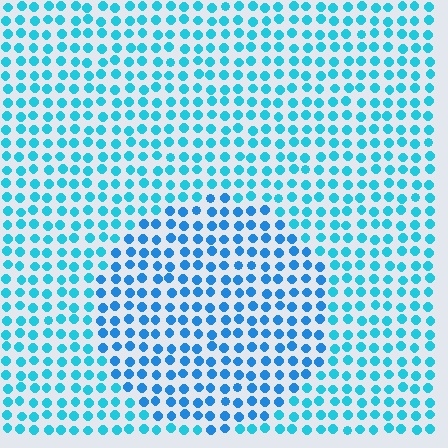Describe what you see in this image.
The image is filled with small cyan elements in a uniform arrangement. A circle-shaped region is visible where the elements are tinted to a slightly different hue, forming a subtle color boundary.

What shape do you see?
I see a circle.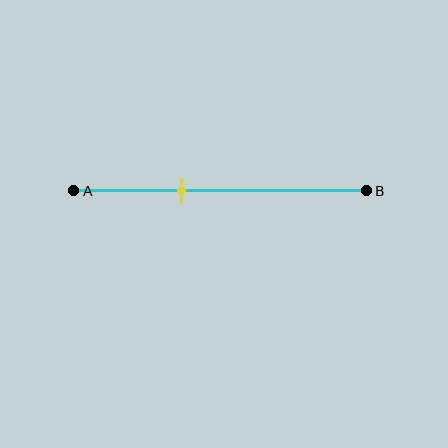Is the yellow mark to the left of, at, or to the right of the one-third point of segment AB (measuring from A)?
The yellow mark is to the right of the one-third point of segment AB.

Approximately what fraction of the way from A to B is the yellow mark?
The yellow mark is approximately 35% of the way from A to B.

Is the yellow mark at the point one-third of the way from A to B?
No, the mark is at about 35% from A, not at the 33% one-third point.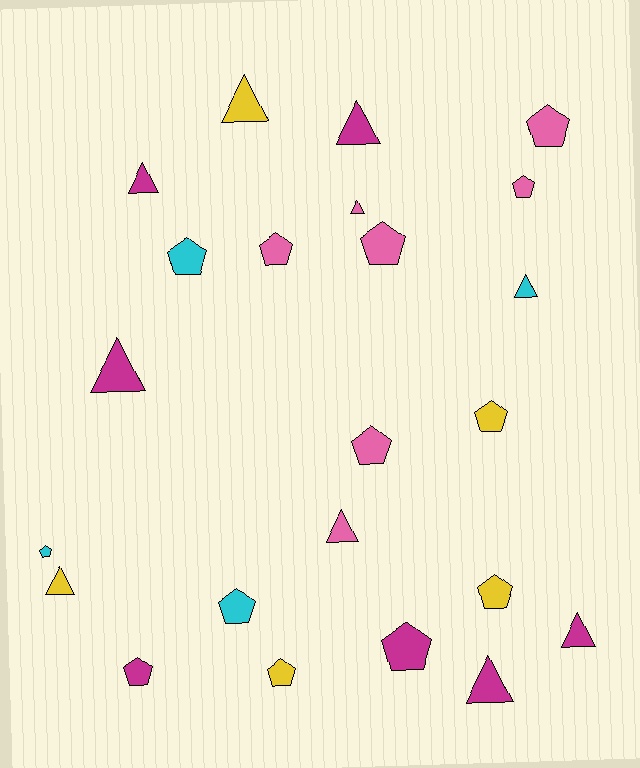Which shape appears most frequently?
Pentagon, with 13 objects.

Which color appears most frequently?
Pink, with 7 objects.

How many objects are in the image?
There are 23 objects.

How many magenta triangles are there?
There are 5 magenta triangles.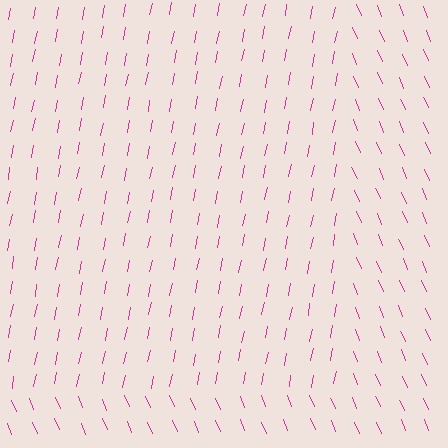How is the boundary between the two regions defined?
The boundary is defined purely by a change in line orientation (approximately 34 degrees difference). All lines are the same color and thickness.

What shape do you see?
I see a rectangle.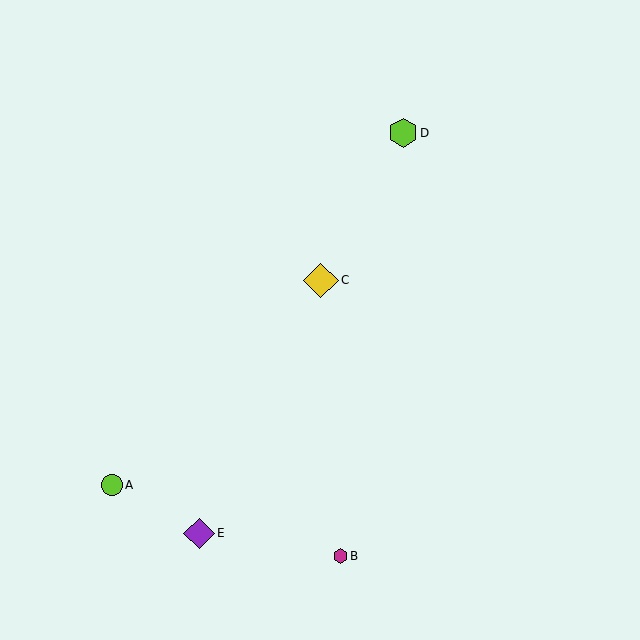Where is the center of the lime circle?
The center of the lime circle is at (112, 485).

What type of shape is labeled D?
Shape D is a lime hexagon.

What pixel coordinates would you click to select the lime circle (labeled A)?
Click at (112, 485) to select the lime circle A.